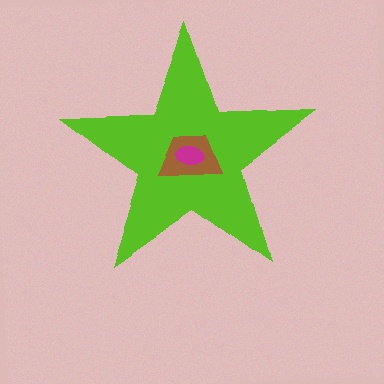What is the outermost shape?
The lime star.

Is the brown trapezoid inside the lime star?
Yes.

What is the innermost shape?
The magenta ellipse.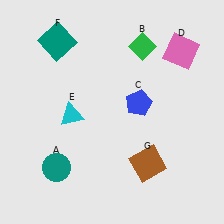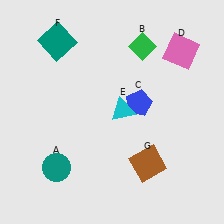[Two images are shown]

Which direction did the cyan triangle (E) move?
The cyan triangle (E) moved right.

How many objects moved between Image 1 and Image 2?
1 object moved between the two images.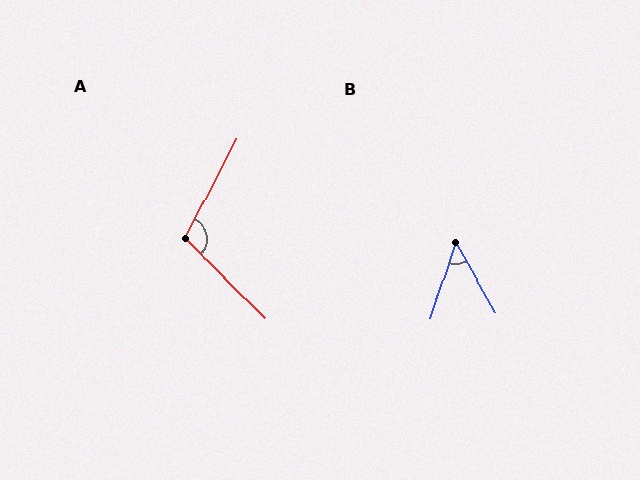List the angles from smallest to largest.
B (47°), A (108°).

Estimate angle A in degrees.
Approximately 108 degrees.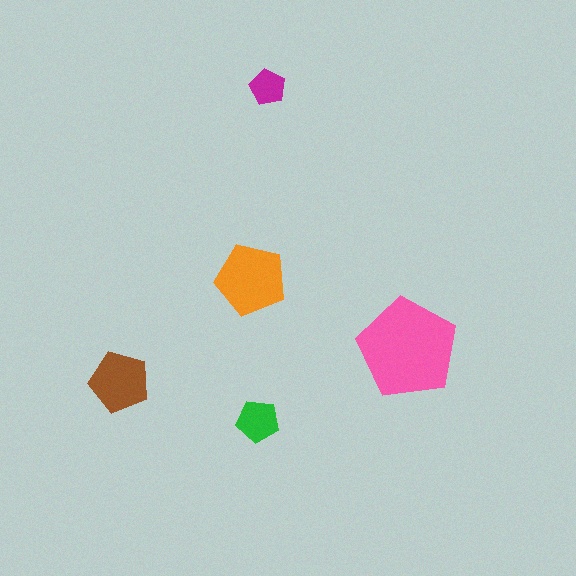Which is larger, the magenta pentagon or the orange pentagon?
The orange one.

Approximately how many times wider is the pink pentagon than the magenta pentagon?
About 3 times wider.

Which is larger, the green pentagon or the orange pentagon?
The orange one.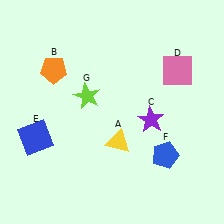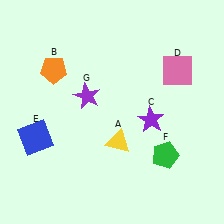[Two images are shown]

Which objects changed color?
F changed from blue to green. G changed from lime to purple.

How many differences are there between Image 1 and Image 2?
There are 2 differences between the two images.